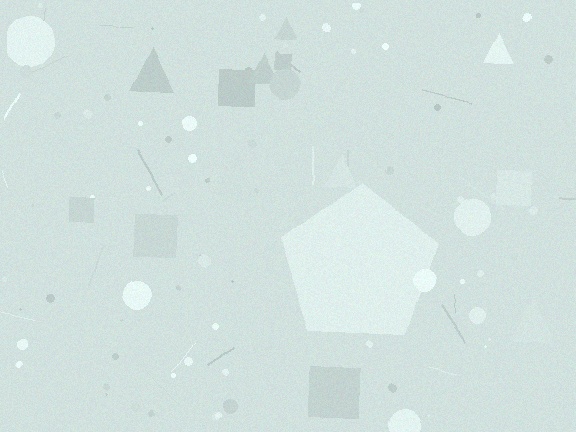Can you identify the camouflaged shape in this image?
The camouflaged shape is a pentagon.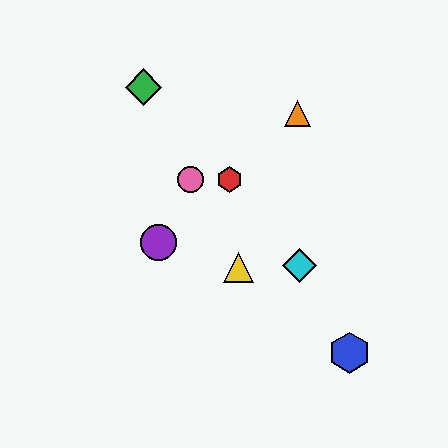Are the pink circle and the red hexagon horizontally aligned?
Yes, both are at y≈180.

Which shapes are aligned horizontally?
The red hexagon, the pink circle are aligned horizontally.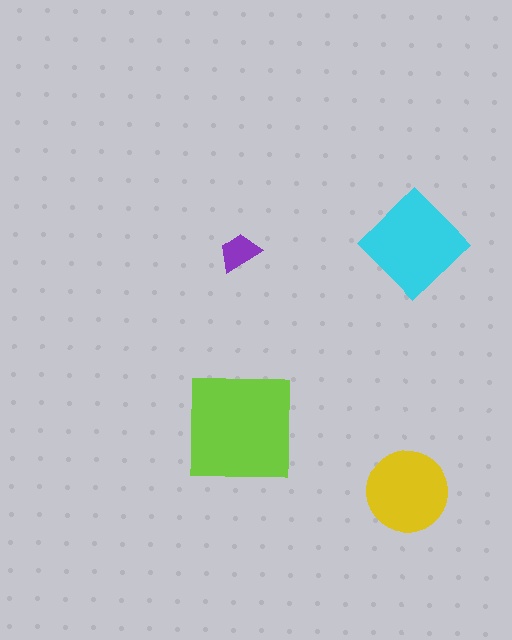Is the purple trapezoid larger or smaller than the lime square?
Smaller.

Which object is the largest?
The lime square.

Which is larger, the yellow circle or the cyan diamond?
The cyan diamond.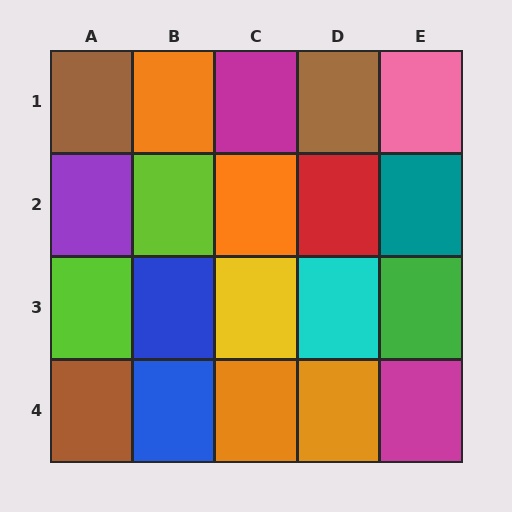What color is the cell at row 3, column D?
Cyan.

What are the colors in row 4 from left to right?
Brown, blue, orange, orange, magenta.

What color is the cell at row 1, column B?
Orange.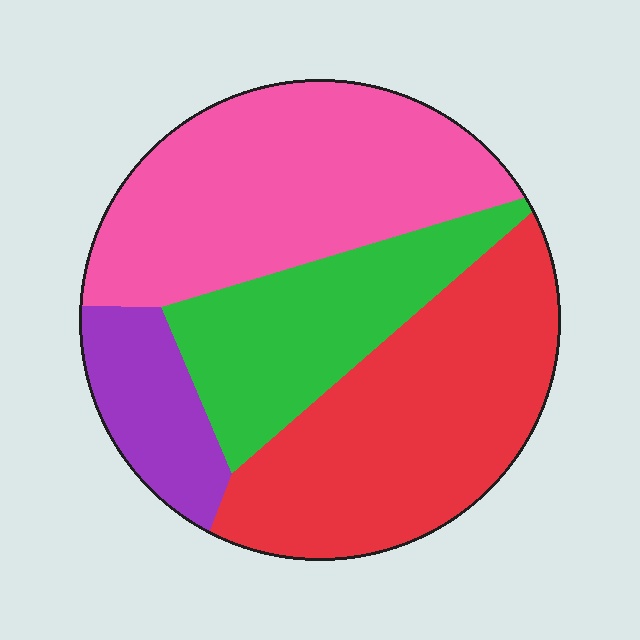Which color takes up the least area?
Purple, at roughly 10%.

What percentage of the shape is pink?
Pink takes up between a third and a half of the shape.